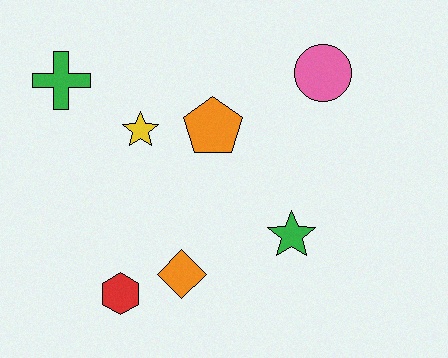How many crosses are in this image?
There is 1 cross.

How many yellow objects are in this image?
There is 1 yellow object.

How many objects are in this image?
There are 7 objects.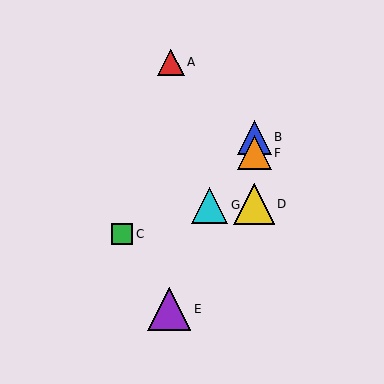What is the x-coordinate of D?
Object D is at x≈254.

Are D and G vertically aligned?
No, D is at x≈254 and G is at x≈209.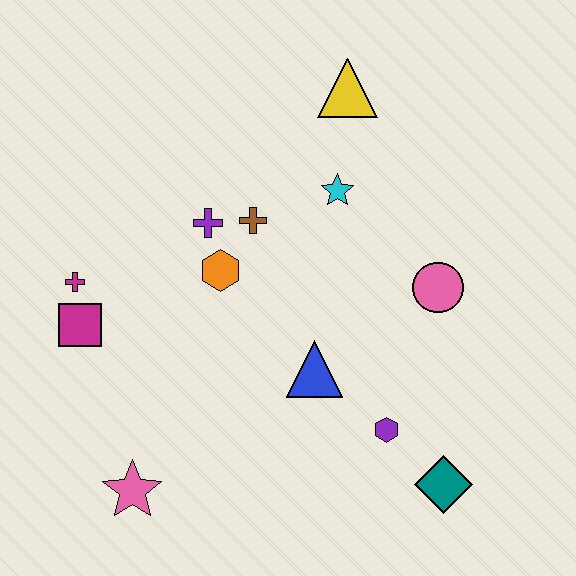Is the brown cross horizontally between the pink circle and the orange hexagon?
Yes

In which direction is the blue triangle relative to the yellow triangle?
The blue triangle is below the yellow triangle.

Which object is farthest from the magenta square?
The teal diamond is farthest from the magenta square.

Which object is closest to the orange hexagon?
The purple cross is closest to the orange hexagon.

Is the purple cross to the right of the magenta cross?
Yes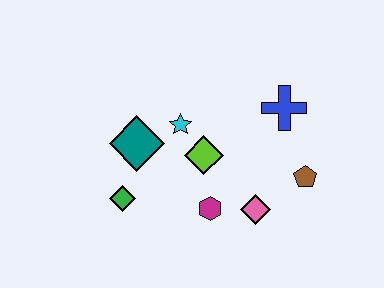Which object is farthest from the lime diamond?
The brown pentagon is farthest from the lime diamond.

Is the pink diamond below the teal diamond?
Yes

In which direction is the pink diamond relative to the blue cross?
The pink diamond is below the blue cross.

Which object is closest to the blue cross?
The brown pentagon is closest to the blue cross.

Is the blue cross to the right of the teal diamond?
Yes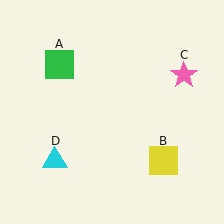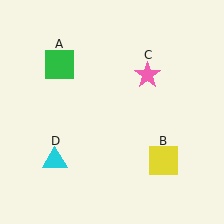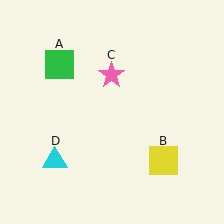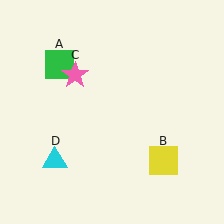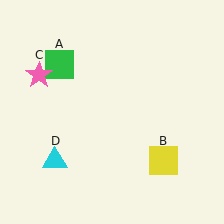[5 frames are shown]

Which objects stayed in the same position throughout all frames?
Green square (object A) and yellow square (object B) and cyan triangle (object D) remained stationary.